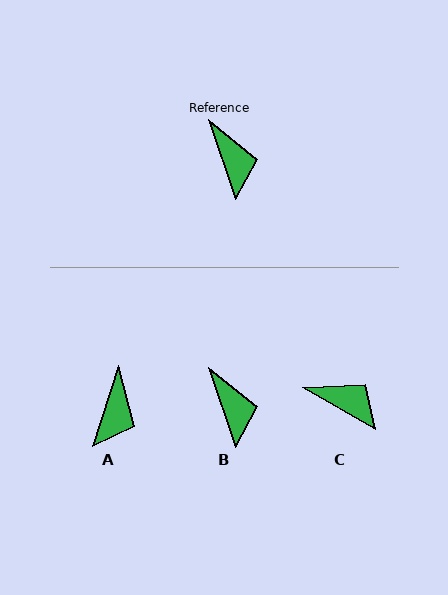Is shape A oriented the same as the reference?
No, it is off by about 36 degrees.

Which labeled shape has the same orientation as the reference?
B.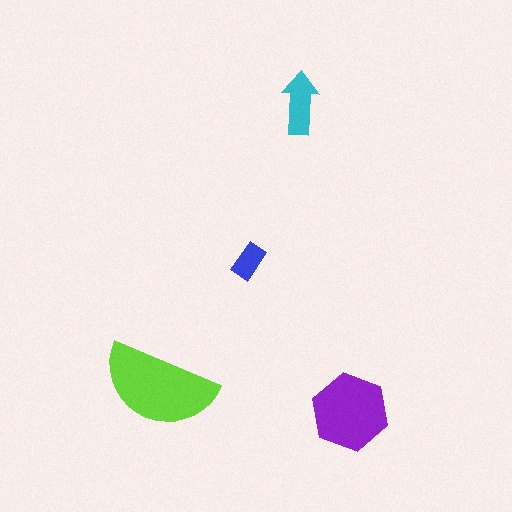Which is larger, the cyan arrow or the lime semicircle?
The lime semicircle.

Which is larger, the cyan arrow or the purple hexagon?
The purple hexagon.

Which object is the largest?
The lime semicircle.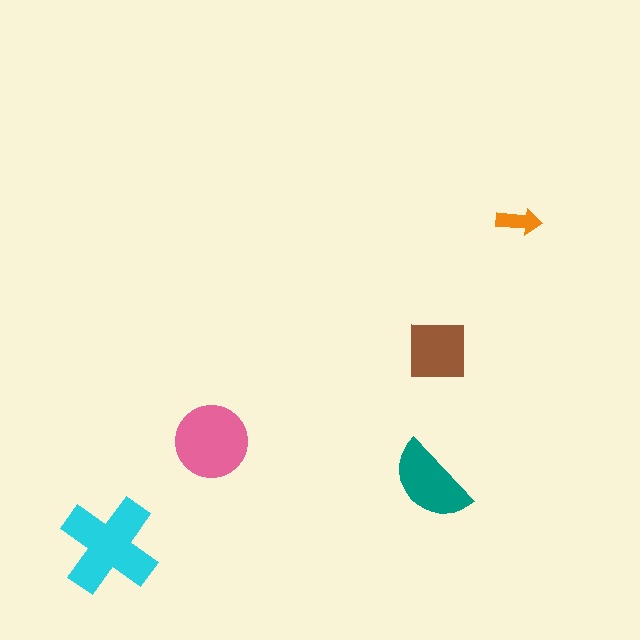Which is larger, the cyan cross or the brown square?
The cyan cross.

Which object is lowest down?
The cyan cross is bottommost.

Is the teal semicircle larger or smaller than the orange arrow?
Larger.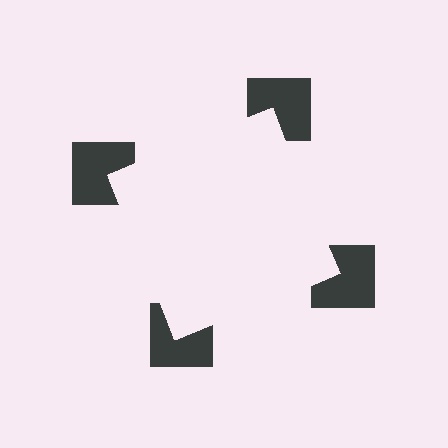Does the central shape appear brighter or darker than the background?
It typically appears slightly brighter than the background, even though no actual brightness change is drawn.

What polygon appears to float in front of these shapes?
An illusory square — its edges are inferred from the aligned wedge cuts in the notched squares, not physically drawn.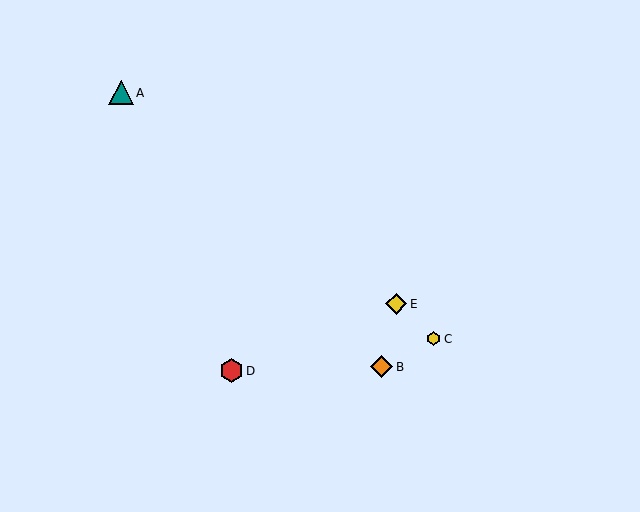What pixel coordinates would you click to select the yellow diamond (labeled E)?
Click at (396, 304) to select the yellow diamond E.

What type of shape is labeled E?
Shape E is a yellow diamond.